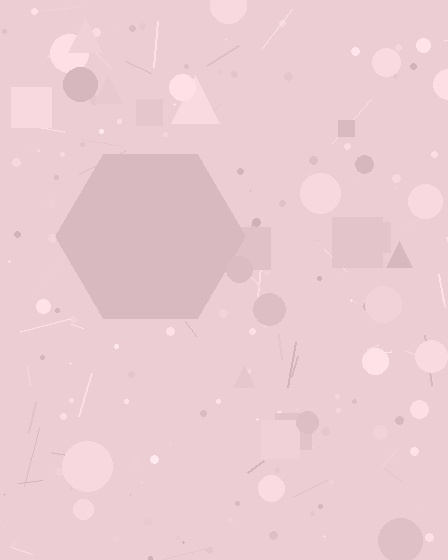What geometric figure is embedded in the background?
A hexagon is embedded in the background.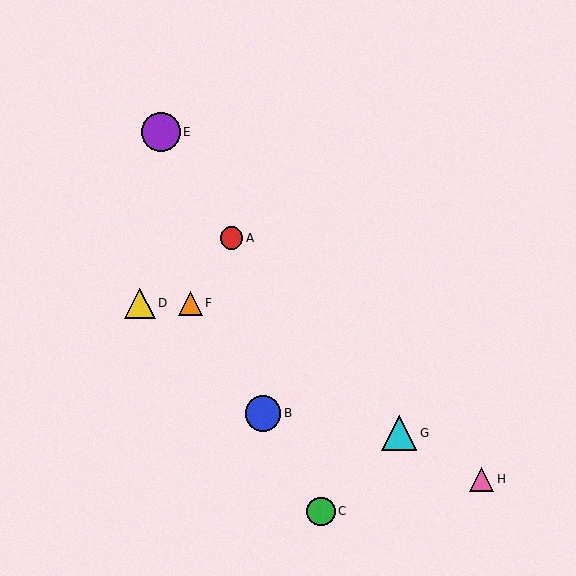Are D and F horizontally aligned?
Yes, both are at y≈303.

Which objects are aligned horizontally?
Objects D, F are aligned horizontally.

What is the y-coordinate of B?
Object B is at y≈413.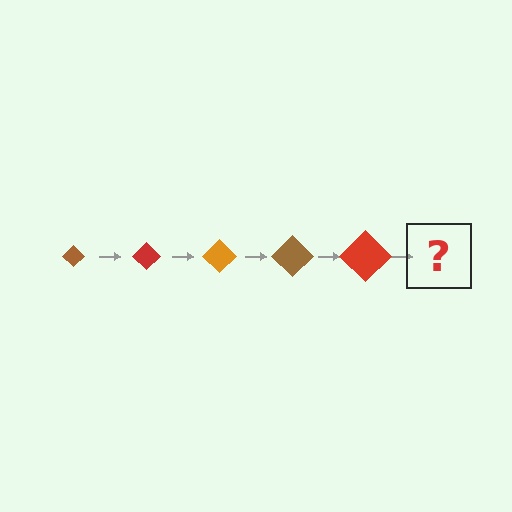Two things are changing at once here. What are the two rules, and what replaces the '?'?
The two rules are that the diamond grows larger each step and the color cycles through brown, red, and orange. The '?' should be an orange diamond, larger than the previous one.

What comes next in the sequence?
The next element should be an orange diamond, larger than the previous one.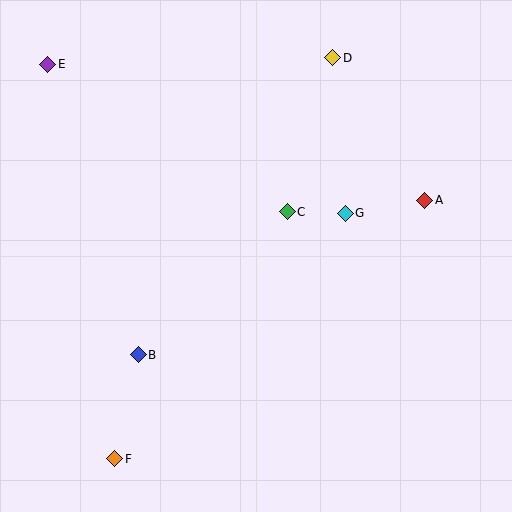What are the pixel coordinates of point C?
Point C is at (287, 212).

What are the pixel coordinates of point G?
Point G is at (345, 213).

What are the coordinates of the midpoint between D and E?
The midpoint between D and E is at (190, 61).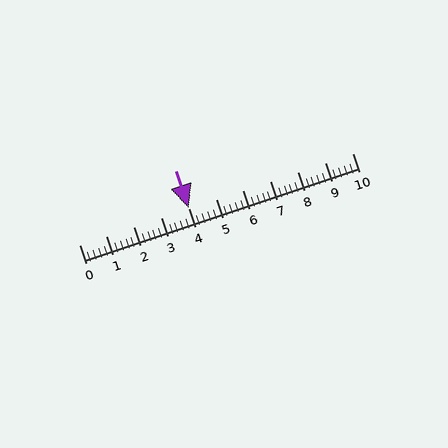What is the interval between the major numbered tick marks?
The major tick marks are spaced 1 units apart.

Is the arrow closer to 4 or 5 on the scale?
The arrow is closer to 4.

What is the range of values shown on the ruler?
The ruler shows values from 0 to 10.